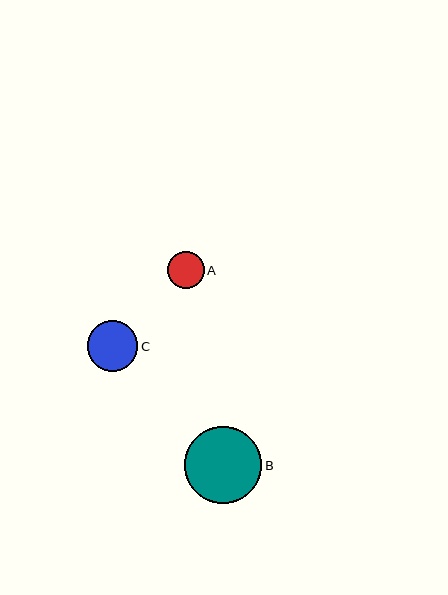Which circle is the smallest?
Circle A is the smallest with a size of approximately 37 pixels.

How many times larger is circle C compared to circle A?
Circle C is approximately 1.4 times the size of circle A.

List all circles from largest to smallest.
From largest to smallest: B, C, A.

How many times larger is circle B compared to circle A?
Circle B is approximately 2.1 times the size of circle A.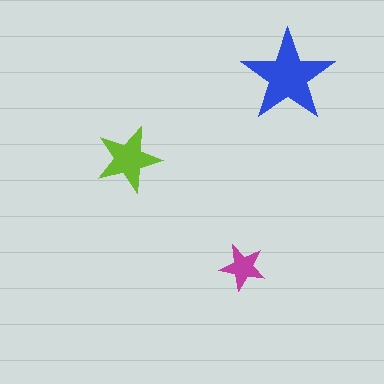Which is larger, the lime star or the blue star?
The blue one.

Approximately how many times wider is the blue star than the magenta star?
About 2 times wider.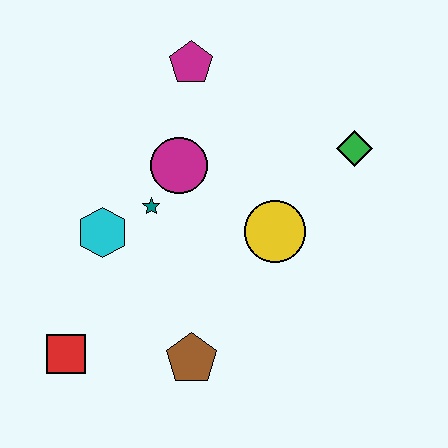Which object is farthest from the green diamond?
The red square is farthest from the green diamond.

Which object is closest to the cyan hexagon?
The teal star is closest to the cyan hexagon.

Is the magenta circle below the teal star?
No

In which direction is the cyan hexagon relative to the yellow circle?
The cyan hexagon is to the left of the yellow circle.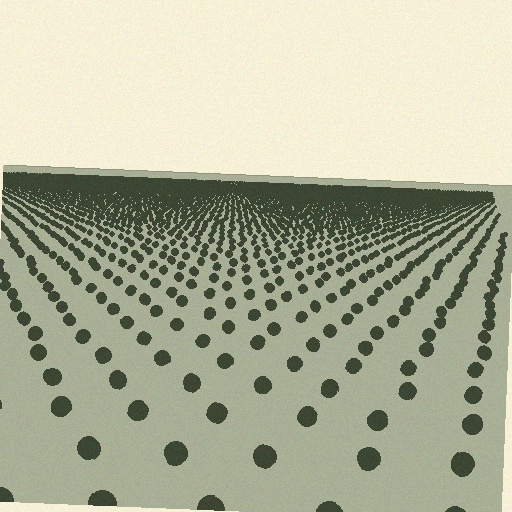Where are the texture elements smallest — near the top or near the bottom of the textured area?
Near the top.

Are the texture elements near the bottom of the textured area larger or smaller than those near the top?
Larger. Near the bottom, elements are closer to the viewer and appear at a bigger on-screen size.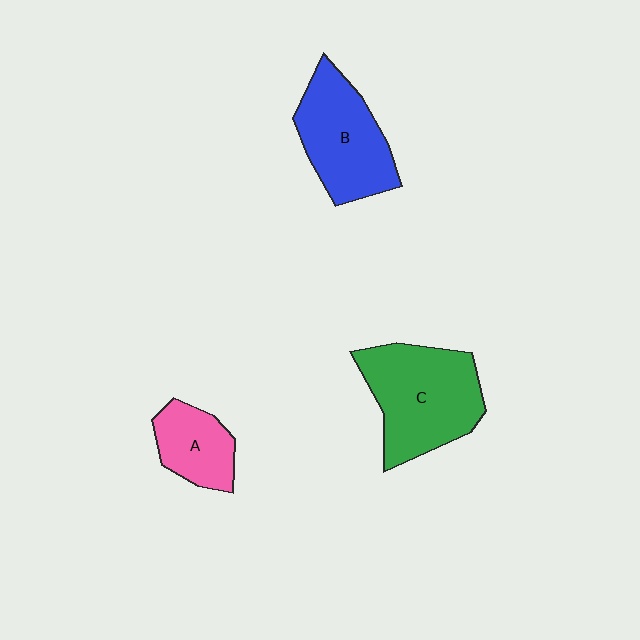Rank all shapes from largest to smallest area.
From largest to smallest: C (green), B (blue), A (pink).